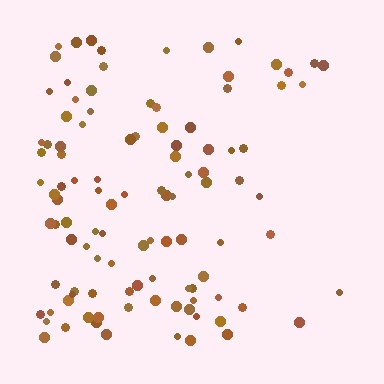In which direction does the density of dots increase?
From right to left, with the left side densest.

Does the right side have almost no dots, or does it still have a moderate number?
Still a moderate number, just noticeably fewer than the left.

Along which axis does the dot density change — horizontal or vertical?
Horizontal.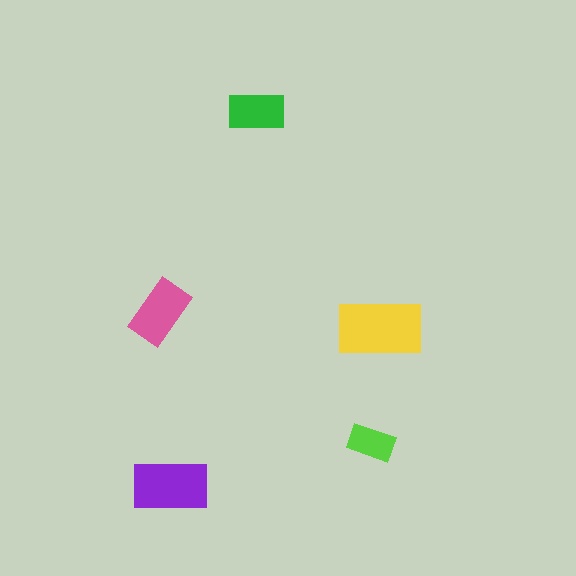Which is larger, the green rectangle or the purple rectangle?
The purple one.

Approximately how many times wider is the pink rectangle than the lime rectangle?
About 1.5 times wider.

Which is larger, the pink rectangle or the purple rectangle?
The purple one.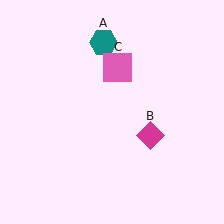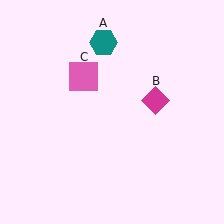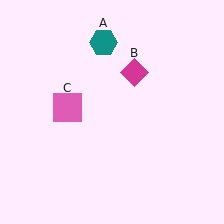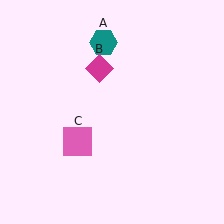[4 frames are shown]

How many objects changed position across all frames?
2 objects changed position: magenta diamond (object B), pink square (object C).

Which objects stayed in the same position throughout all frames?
Teal hexagon (object A) remained stationary.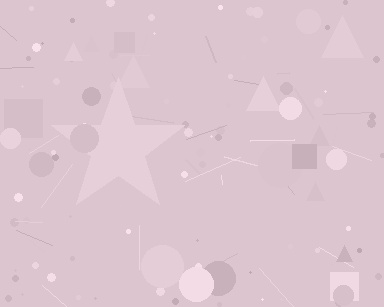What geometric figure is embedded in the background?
A star is embedded in the background.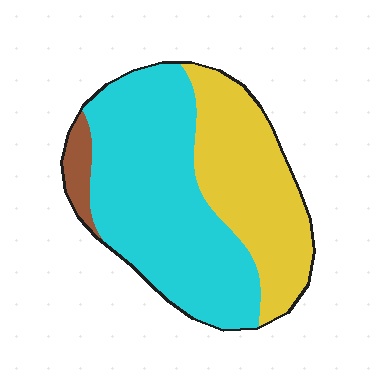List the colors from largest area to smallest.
From largest to smallest: cyan, yellow, brown.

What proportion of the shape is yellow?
Yellow takes up about three eighths (3/8) of the shape.